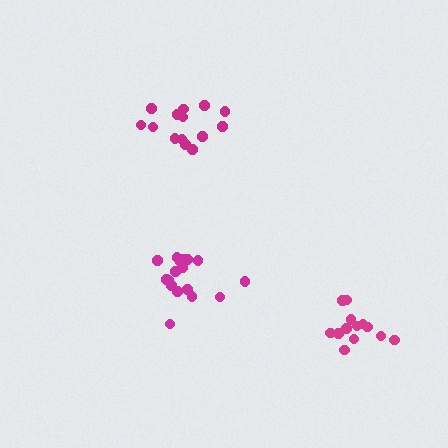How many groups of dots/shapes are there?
There are 3 groups.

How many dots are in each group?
Group 1: 13 dots, Group 2: 14 dots, Group 3: 17 dots (44 total).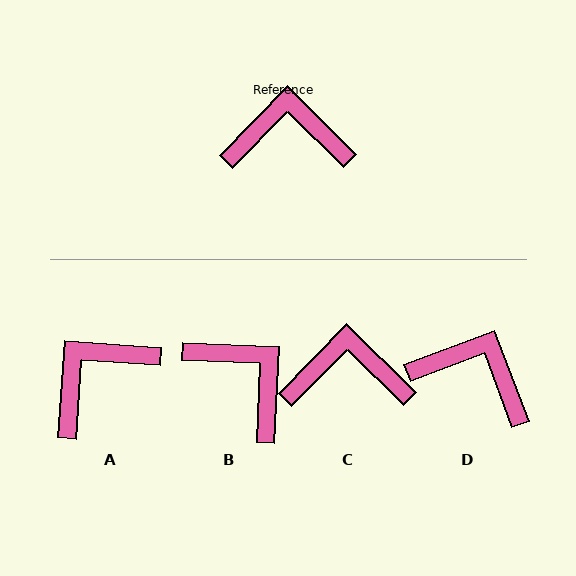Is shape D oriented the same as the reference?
No, it is off by about 25 degrees.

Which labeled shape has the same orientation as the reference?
C.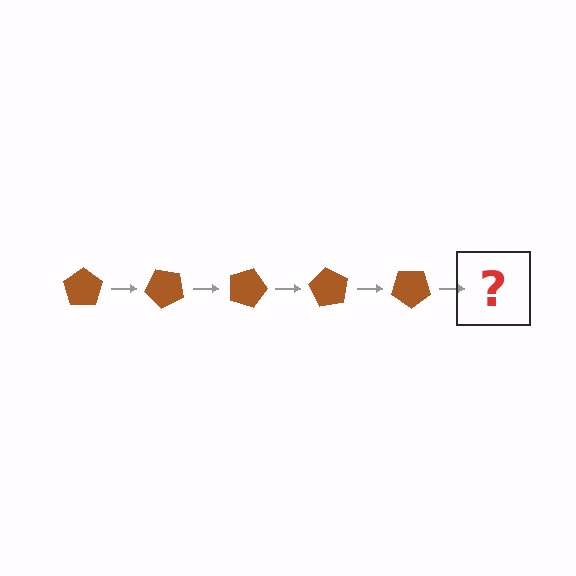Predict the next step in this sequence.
The next step is a brown pentagon rotated 225 degrees.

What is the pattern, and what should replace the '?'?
The pattern is that the pentagon rotates 45 degrees each step. The '?' should be a brown pentagon rotated 225 degrees.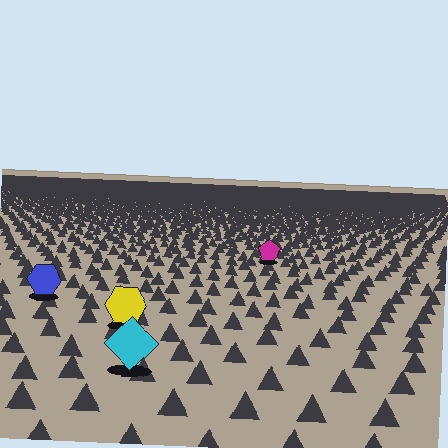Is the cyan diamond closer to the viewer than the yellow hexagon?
Yes. The cyan diamond is closer — you can tell from the texture gradient: the ground texture is coarser near it.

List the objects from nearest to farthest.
From nearest to farthest: the cyan diamond, the yellow hexagon, the blue hexagon, the magenta pentagon.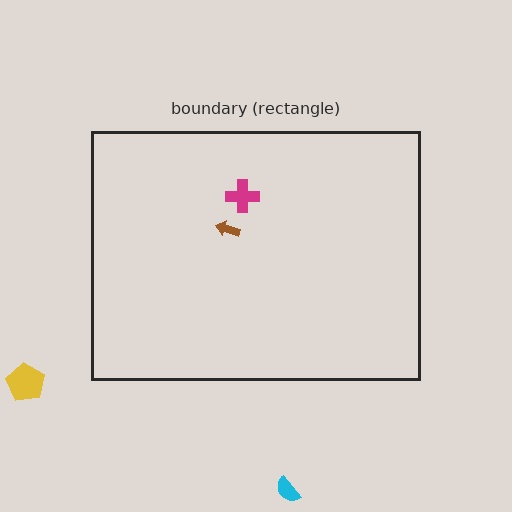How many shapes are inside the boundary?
2 inside, 2 outside.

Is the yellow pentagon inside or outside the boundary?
Outside.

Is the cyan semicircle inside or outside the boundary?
Outside.